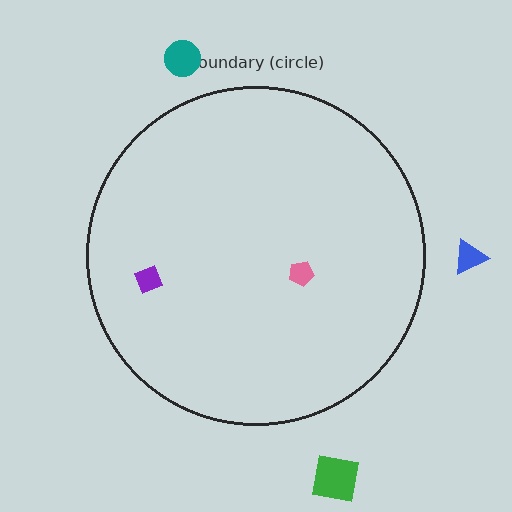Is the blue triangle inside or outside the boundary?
Outside.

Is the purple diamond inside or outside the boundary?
Inside.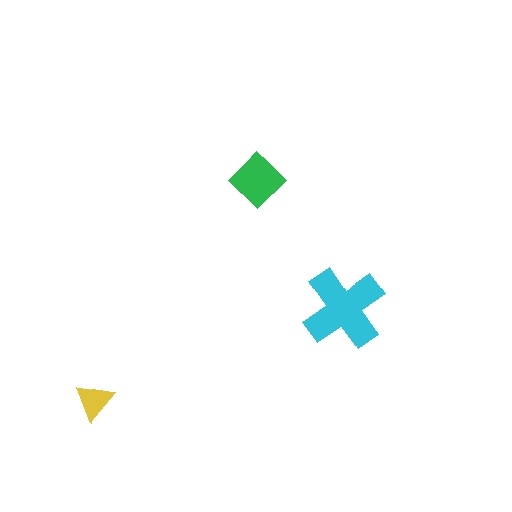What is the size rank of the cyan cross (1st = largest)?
1st.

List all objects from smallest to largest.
The yellow triangle, the green diamond, the cyan cross.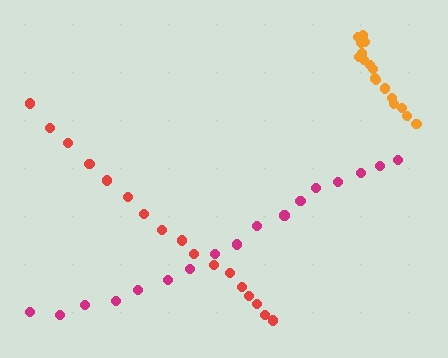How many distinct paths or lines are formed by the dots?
There are 3 distinct paths.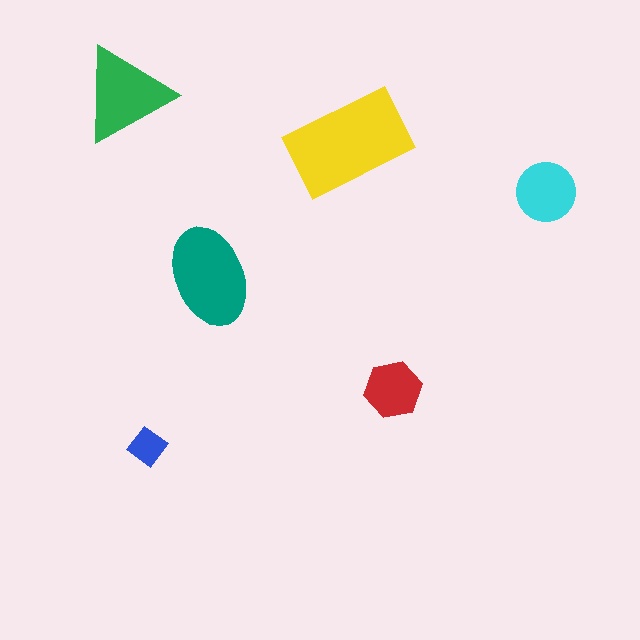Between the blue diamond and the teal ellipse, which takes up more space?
The teal ellipse.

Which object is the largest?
The yellow rectangle.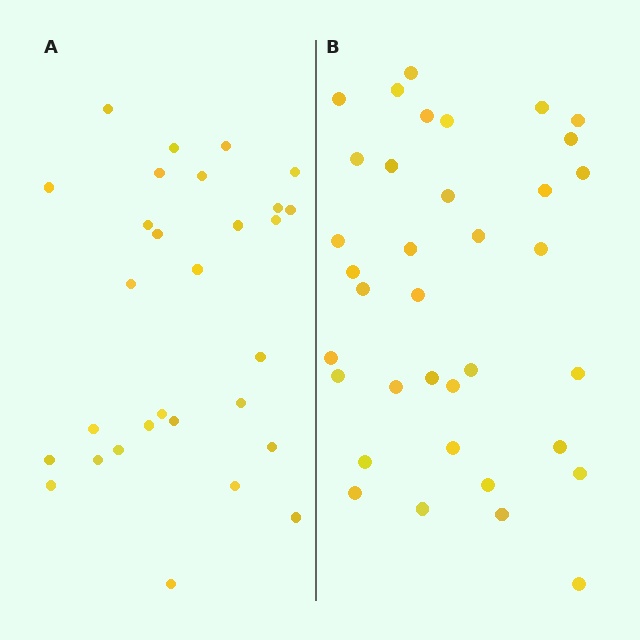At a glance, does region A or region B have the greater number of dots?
Region B (the right region) has more dots.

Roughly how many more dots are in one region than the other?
Region B has roughly 8 or so more dots than region A.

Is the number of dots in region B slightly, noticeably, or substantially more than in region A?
Region B has only slightly more — the two regions are fairly close. The ratio is roughly 1.2 to 1.